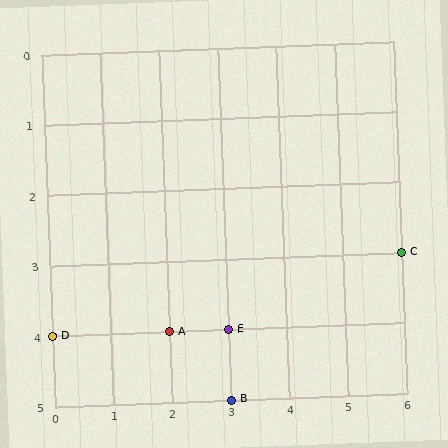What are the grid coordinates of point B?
Point B is at grid coordinates (3, 5).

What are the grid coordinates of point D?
Point D is at grid coordinates (0, 4).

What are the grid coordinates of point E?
Point E is at grid coordinates (3, 4).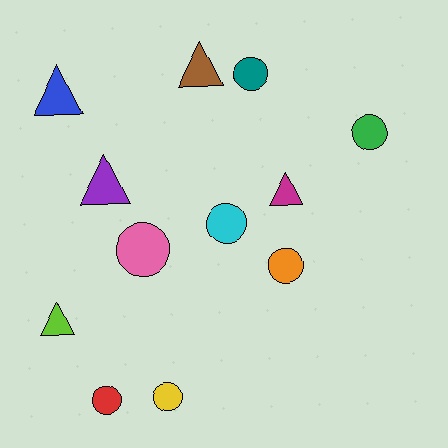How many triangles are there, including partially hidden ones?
There are 5 triangles.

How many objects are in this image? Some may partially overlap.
There are 12 objects.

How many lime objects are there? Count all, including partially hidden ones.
There is 1 lime object.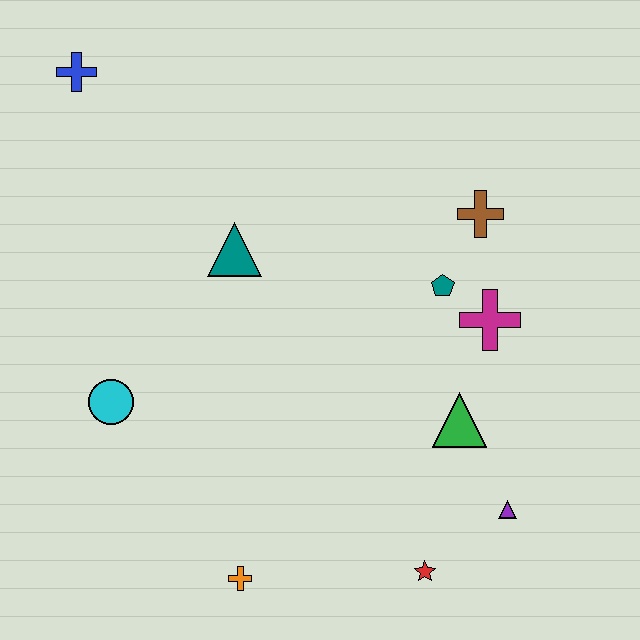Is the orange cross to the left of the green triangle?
Yes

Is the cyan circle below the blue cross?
Yes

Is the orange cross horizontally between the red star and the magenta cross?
No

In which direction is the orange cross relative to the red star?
The orange cross is to the left of the red star.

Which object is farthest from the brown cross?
The orange cross is farthest from the brown cross.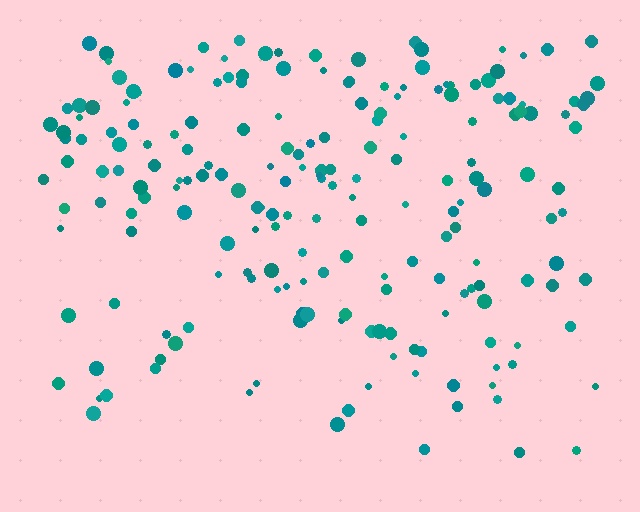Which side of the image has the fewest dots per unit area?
The bottom.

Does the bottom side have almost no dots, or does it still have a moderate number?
Still a moderate number, just noticeably fewer than the top.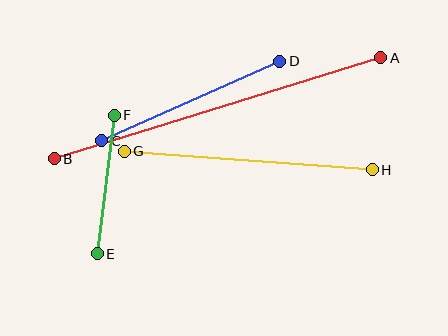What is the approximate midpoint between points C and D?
The midpoint is at approximately (191, 101) pixels.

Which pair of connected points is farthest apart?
Points A and B are farthest apart.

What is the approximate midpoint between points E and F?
The midpoint is at approximately (106, 185) pixels.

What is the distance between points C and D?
The distance is approximately 195 pixels.